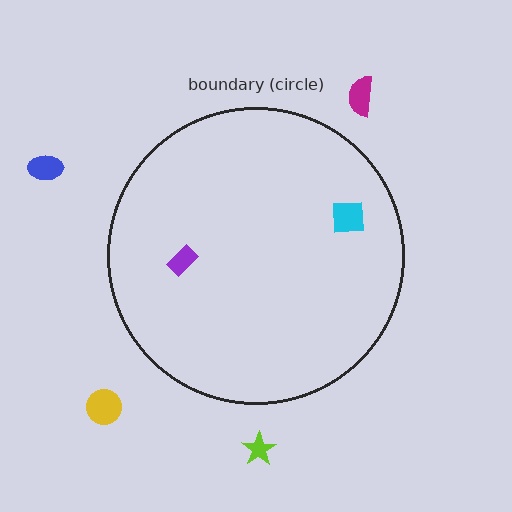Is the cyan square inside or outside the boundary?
Inside.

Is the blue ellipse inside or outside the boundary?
Outside.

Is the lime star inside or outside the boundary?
Outside.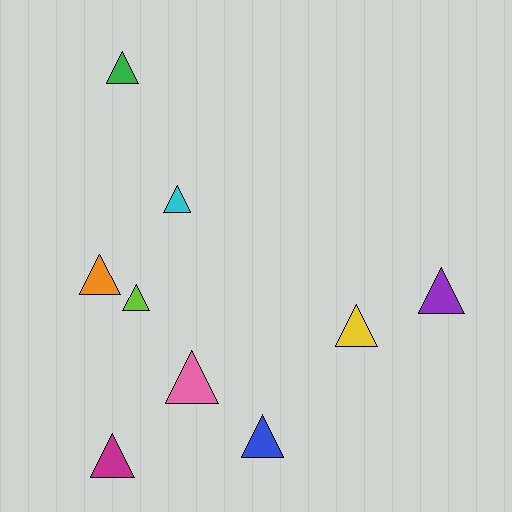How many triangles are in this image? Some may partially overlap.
There are 9 triangles.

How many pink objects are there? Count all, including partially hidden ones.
There is 1 pink object.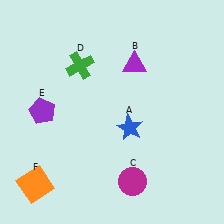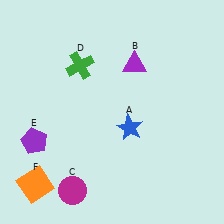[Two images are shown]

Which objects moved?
The objects that moved are: the magenta circle (C), the purple pentagon (E).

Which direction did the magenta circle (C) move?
The magenta circle (C) moved left.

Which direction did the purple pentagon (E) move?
The purple pentagon (E) moved down.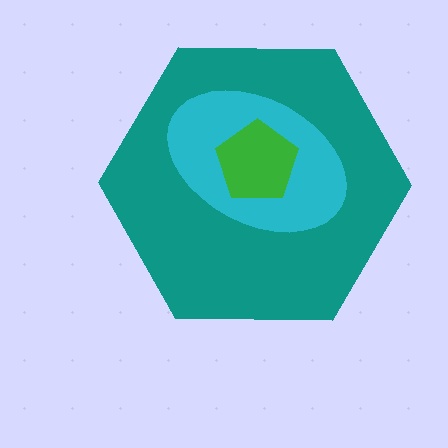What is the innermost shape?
The green pentagon.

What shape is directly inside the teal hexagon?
The cyan ellipse.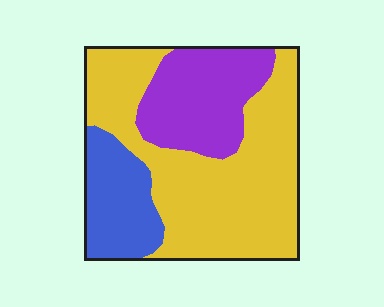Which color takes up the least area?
Blue, at roughly 20%.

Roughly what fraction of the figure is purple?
Purple takes up between a sixth and a third of the figure.